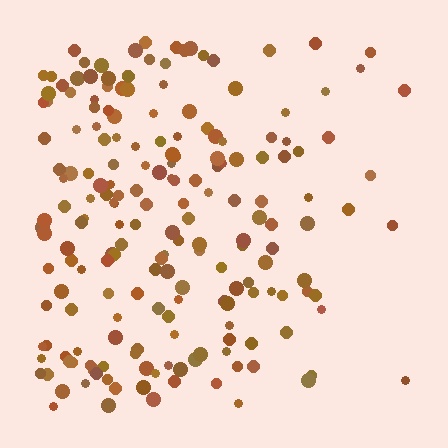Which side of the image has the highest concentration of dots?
The left.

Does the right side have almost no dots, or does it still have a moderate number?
Still a moderate number, just noticeably fewer than the left.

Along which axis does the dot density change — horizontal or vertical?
Horizontal.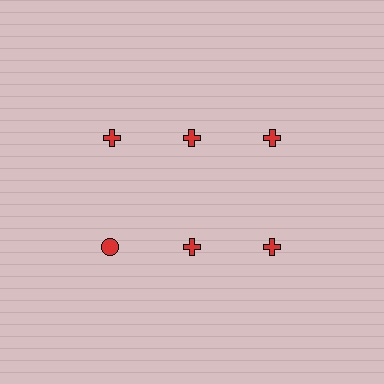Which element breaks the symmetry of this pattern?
The red circle in the second row, leftmost column breaks the symmetry. All other shapes are red crosses.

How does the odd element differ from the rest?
It has a different shape: circle instead of cross.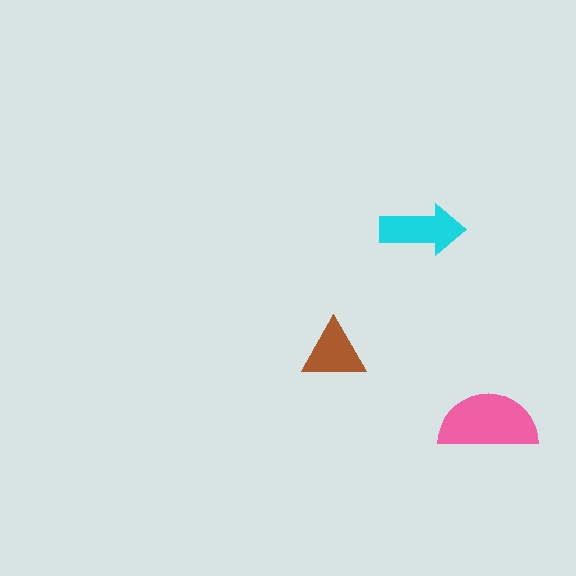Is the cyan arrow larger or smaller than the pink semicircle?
Smaller.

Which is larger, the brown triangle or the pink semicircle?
The pink semicircle.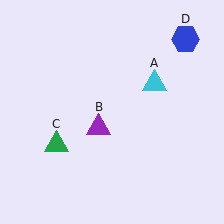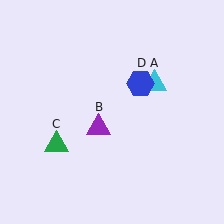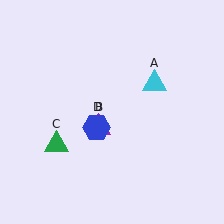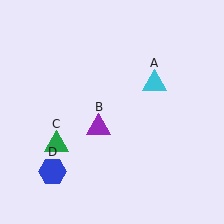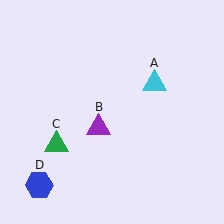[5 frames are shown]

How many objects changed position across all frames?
1 object changed position: blue hexagon (object D).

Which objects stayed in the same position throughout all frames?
Cyan triangle (object A) and purple triangle (object B) and green triangle (object C) remained stationary.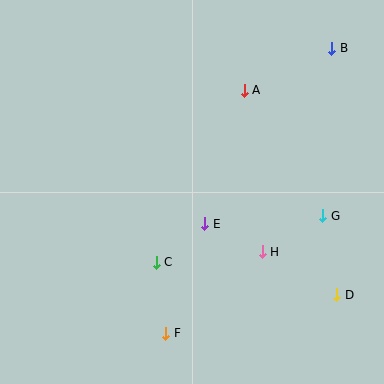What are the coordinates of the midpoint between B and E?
The midpoint between B and E is at (268, 136).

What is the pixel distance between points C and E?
The distance between C and E is 62 pixels.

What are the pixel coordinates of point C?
Point C is at (156, 262).